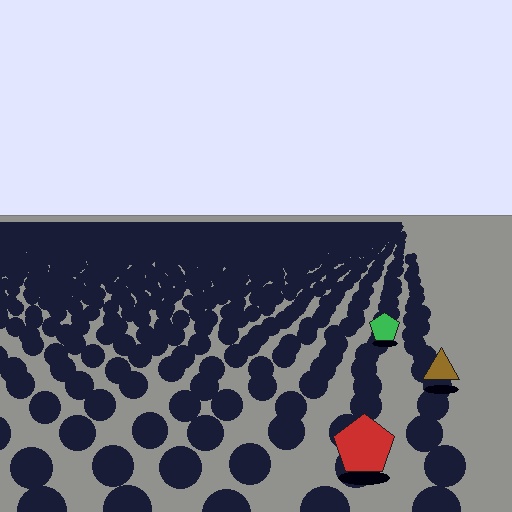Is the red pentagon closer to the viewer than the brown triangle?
Yes. The red pentagon is closer — you can tell from the texture gradient: the ground texture is coarser near it.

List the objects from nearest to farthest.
From nearest to farthest: the red pentagon, the brown triangle, the green pentagon.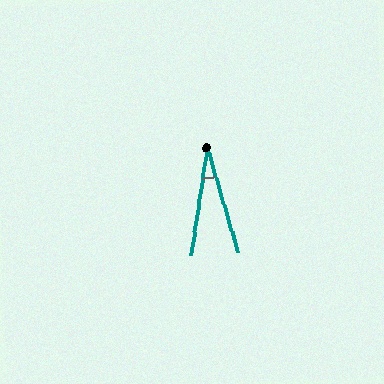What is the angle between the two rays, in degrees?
Approximately 25 degrees.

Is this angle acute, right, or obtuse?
It is acute.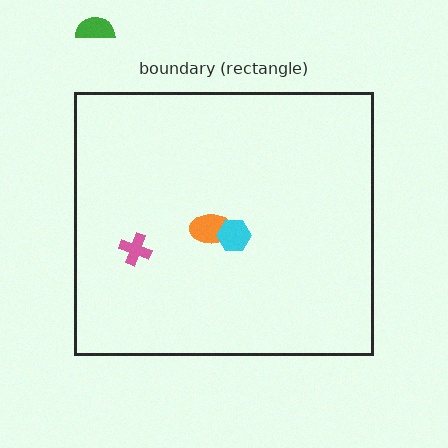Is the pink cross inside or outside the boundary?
Inside.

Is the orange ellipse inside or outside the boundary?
Inside.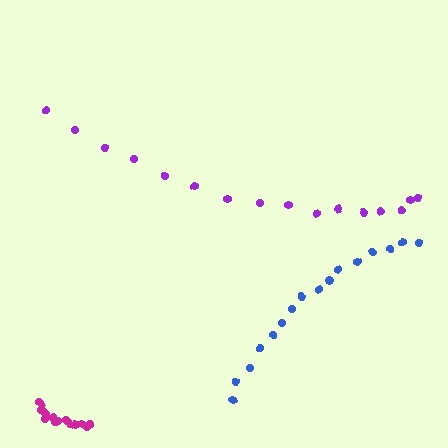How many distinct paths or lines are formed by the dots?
There are 3 distinct paths.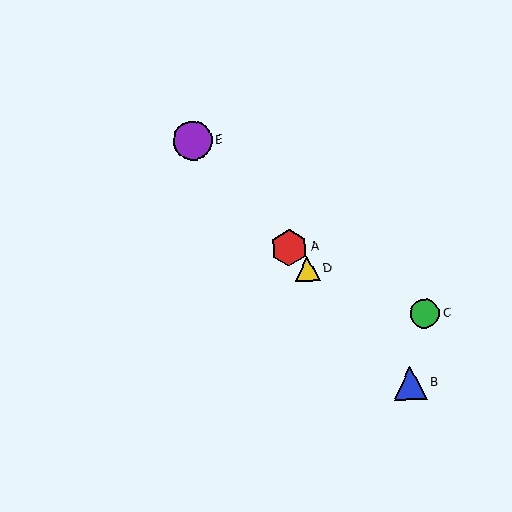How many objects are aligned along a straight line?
4 objects (A, B, D, E) are aligned along a straight line.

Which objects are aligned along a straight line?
Objects A, B, D, E are aligned along a straight line.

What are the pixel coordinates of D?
Object D is at (308, 269).